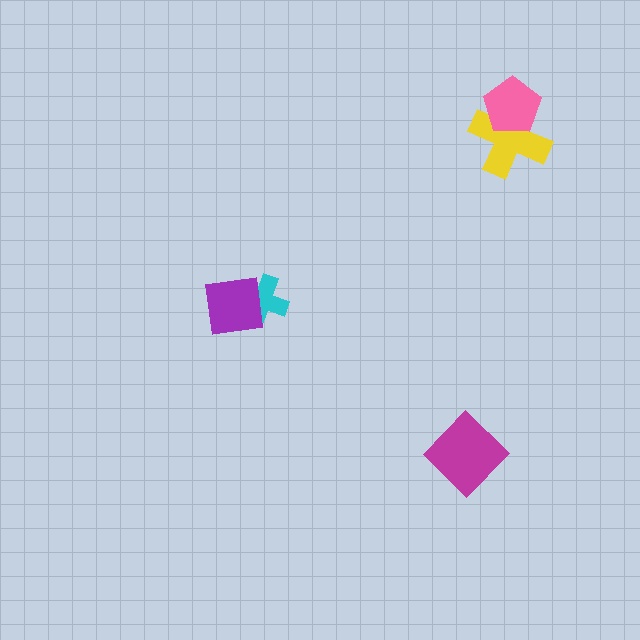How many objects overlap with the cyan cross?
1 object overlaps with the cyan cross.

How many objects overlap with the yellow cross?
1 object overlaps with the yellow cross.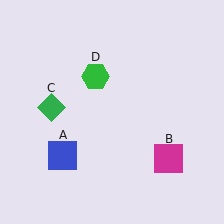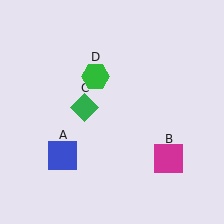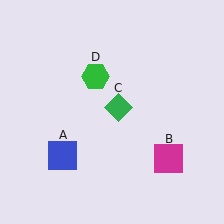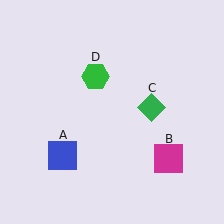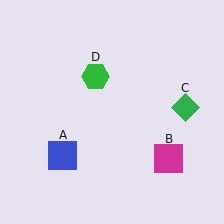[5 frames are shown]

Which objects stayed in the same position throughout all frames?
Blue square (object A) and magenta square (object B) and green hexagon (object D) remained stationary.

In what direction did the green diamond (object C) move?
The green diamond (object C) moved right.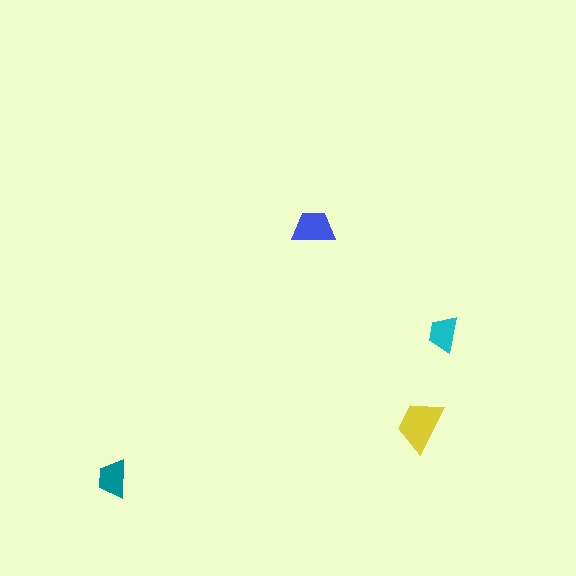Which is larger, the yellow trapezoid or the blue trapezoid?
The yellow one.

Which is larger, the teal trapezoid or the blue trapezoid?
The blue one.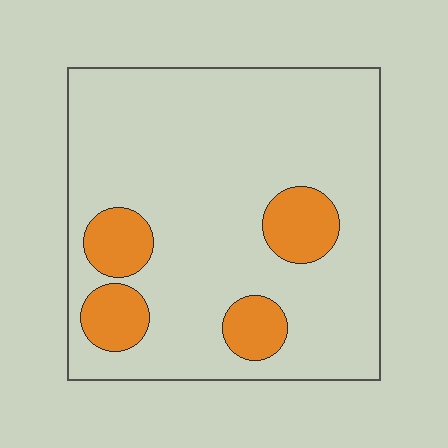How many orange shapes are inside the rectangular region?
4.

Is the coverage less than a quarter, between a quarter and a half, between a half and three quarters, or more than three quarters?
Less than a quarter.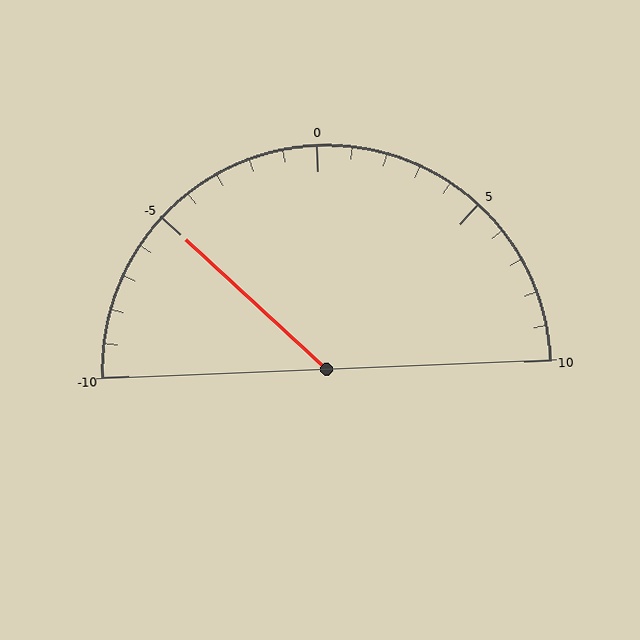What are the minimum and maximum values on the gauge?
The gauge ranges from -10 to 10.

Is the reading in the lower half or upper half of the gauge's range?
The reading is in the lower half of the range (-10 to 10).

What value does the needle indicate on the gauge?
The needle indicates approximately -5.